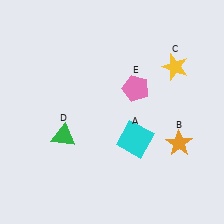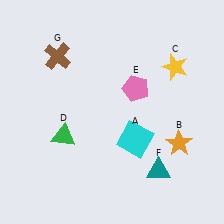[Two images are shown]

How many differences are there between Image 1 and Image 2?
There are 2 differences between the two images.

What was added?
A teal triangle (F), a brown cross (G) were added in Image 2.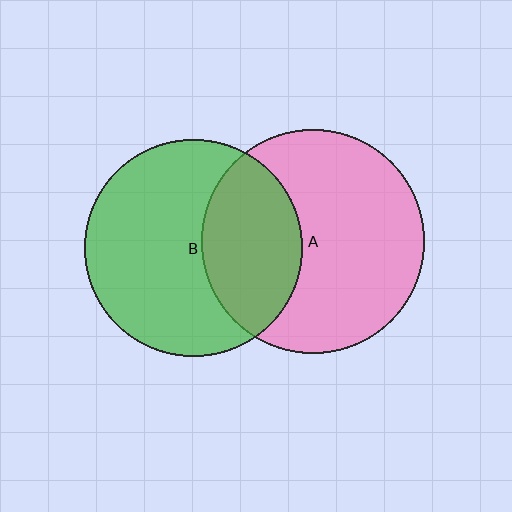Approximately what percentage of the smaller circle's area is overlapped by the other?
Approximately 35%.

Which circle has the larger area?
Circle A (pink).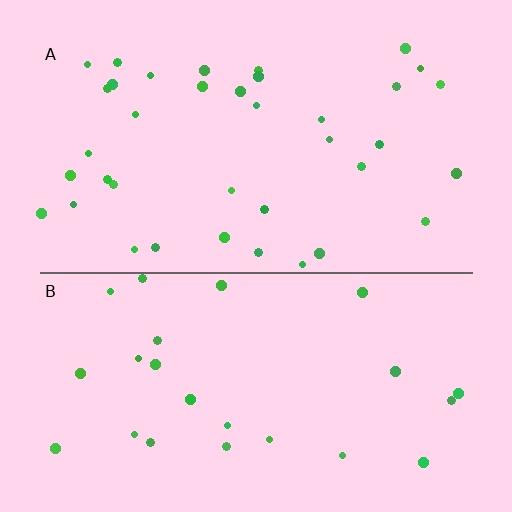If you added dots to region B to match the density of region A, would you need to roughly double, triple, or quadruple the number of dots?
Approximately double.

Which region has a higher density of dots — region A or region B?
A (the top).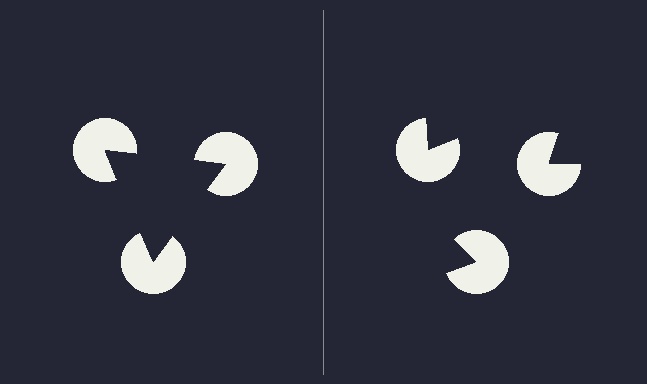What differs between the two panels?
The pac-man discs are positioned identically on both sides; only the wedge orientations differ. On the left they align to a triangle; on the right they are misaligned.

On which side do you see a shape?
An illusory triangle appears on the left side. On the right side the wedge cuts are rotated, so no coherent shape forms.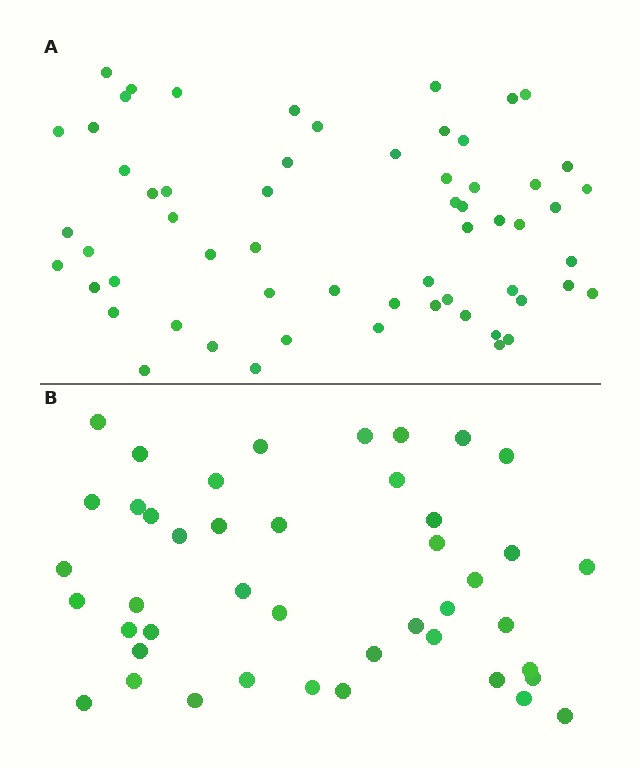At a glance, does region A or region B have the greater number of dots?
Region A (the top region) has more dots.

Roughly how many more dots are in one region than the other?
Region A has approximately 15 more dots than region B.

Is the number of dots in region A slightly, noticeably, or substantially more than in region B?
Region A has noticeably more, but not dramatically so. The ratio is roughly 1.4 to 1.